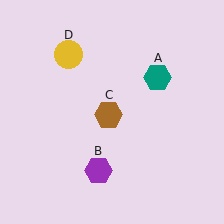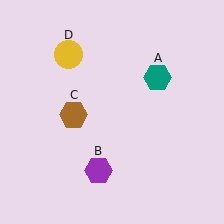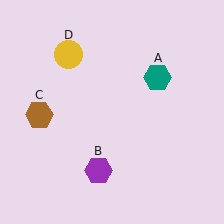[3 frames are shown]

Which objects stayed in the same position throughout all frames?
Teal hexagon (object A) and purple hexagon (object B) and yellow circle (object D) remained stationary.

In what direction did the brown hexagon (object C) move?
The brown hexagon (object C) moved left.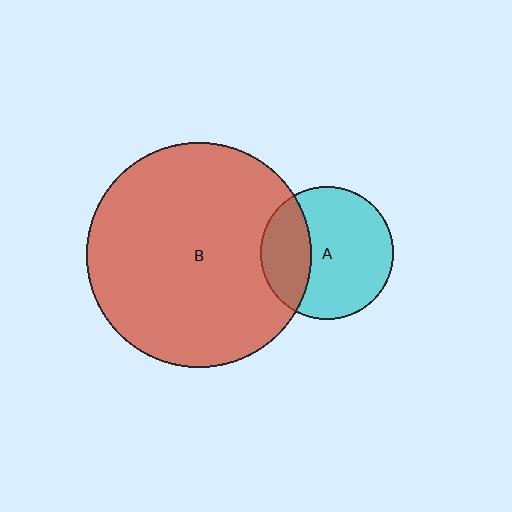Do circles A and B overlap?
Yes.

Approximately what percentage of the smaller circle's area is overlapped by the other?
Approximately 30%.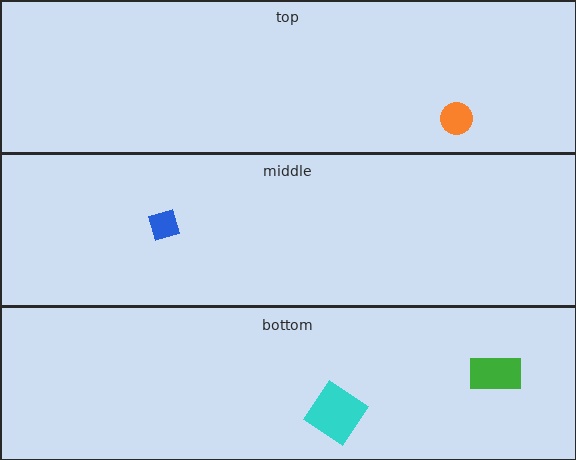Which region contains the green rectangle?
The bottom region.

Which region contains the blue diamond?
The middle region.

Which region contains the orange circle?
The top region.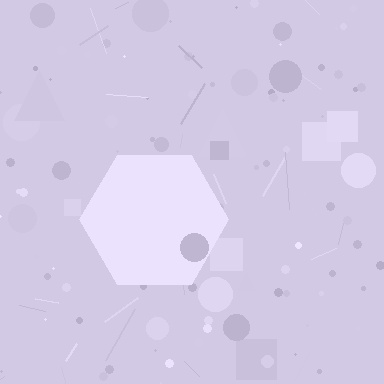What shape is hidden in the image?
A hexagon is hidden in the image.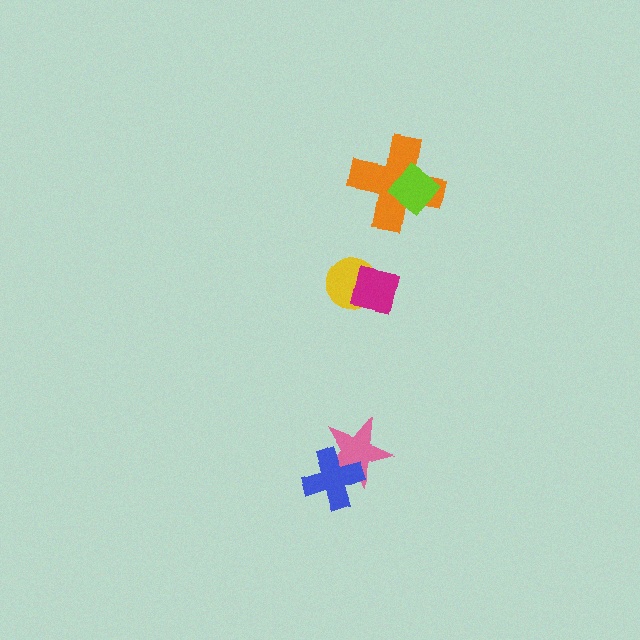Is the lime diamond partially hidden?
No, no other shape covers it.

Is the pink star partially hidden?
Yes, it is partially covered by another shape.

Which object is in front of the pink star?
The blue cross is in front of the pink star.